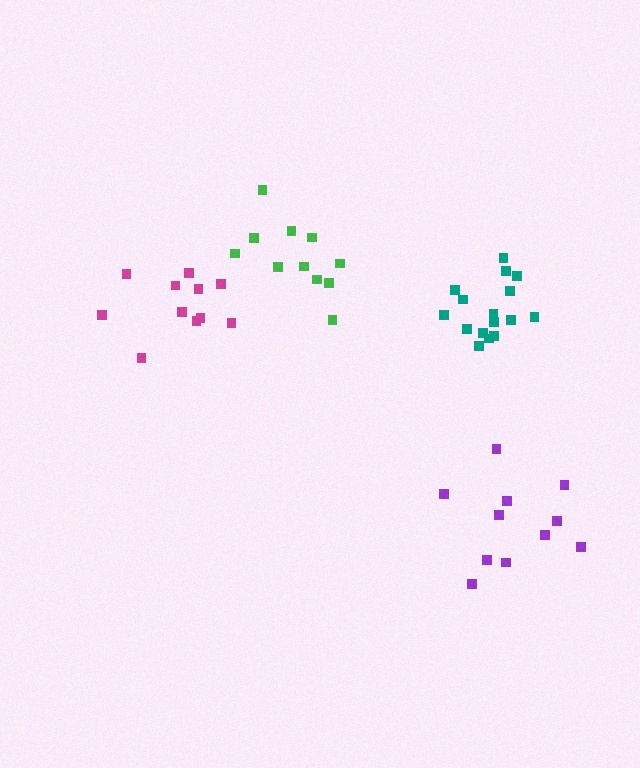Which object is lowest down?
The purple cluster is bottommost.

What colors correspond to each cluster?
The clusters are colored: magenta, green, purple, teal.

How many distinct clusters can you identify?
There are 4 distinct clusters.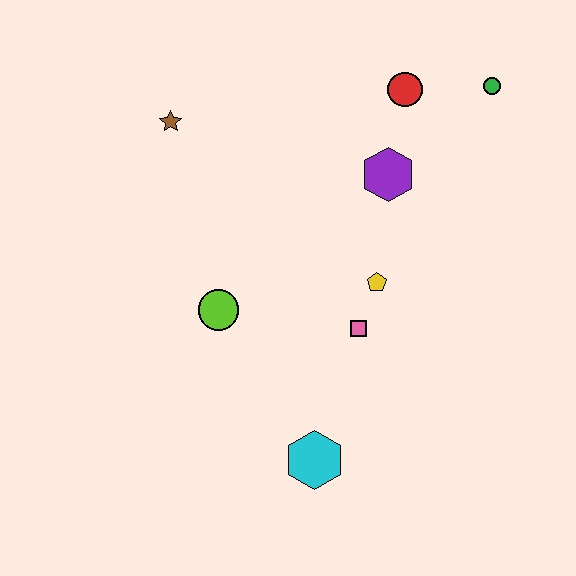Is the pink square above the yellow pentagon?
No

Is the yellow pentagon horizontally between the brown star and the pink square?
No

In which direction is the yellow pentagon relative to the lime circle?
The yellow pentagon is to the right of the lime circle.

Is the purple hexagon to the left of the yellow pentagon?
No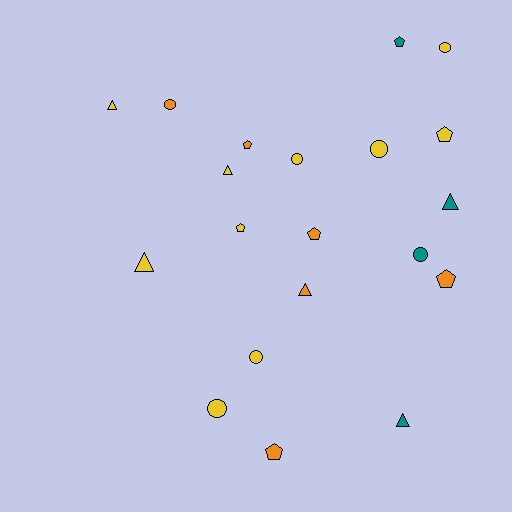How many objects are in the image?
There are 20 objects.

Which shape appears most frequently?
Circle, with 7 objects.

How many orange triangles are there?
There is 1 orange triangle.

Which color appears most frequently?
Yellow, with 10 objects.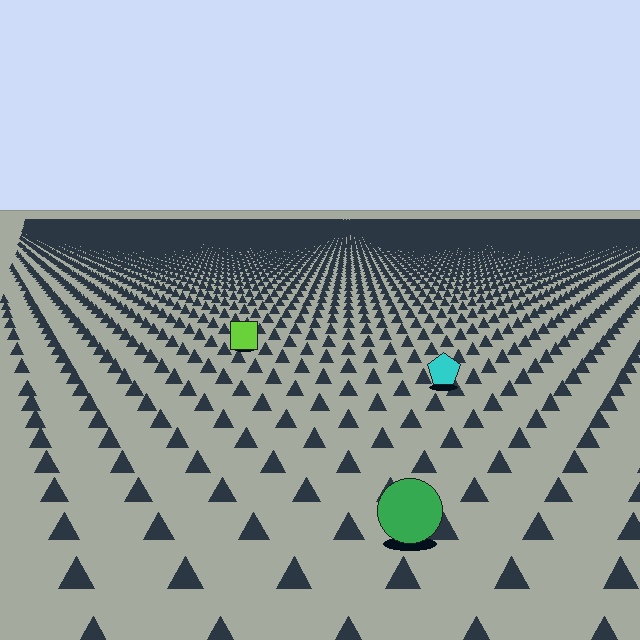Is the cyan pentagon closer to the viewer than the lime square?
Yes. The cyan pentagon is closer — you can tell from the texture gradient: the ground texture is coarser near it.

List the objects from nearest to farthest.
From nearest to farthest: the green circle, the cyan pentagon, the lime square.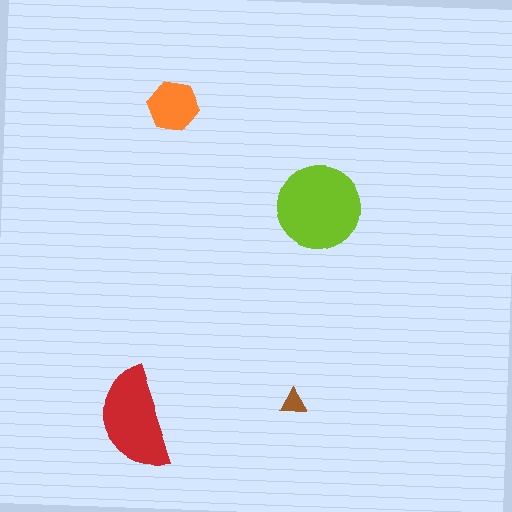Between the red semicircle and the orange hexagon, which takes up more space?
The red semicircle.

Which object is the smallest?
The brown triangle.